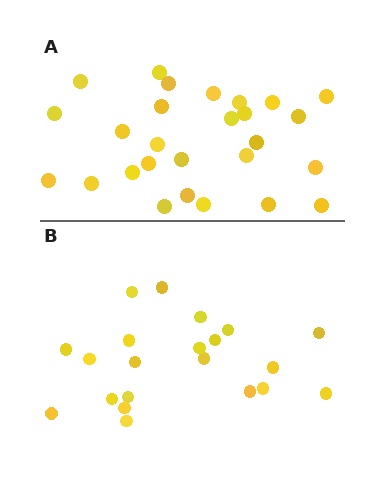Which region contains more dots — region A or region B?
Region A (the top region) has more dots.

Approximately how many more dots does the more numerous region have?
Region A has about 6 more dots than region B.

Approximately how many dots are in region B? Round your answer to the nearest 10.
About 20 dots. (The exact count is 21, which rounds to 20.)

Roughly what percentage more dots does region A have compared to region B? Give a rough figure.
About 30% more.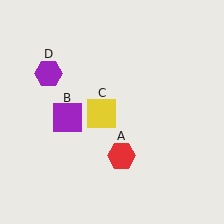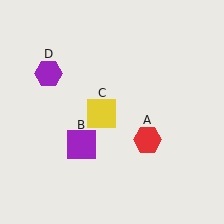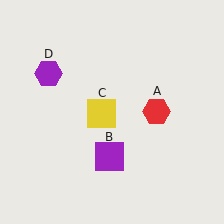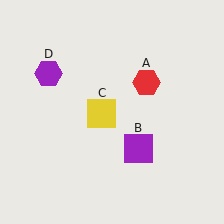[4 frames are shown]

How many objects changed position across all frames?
2 objects changed position: red hexagon (object A), purple square (object B).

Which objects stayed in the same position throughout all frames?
Yellow square (object C) and purple hexagon (object D) remained stationary.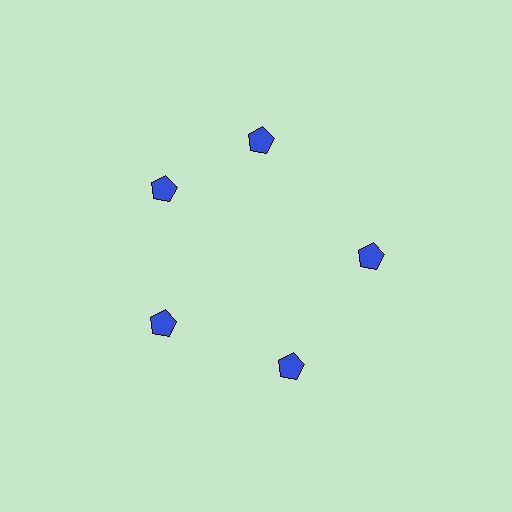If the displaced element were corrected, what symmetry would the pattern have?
It would have 5-fold rotational symmetry — the pattern would map onto itself every 72 degrees.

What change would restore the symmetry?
The symmetry would be restored by rotating it back into even spacing with its neighbors so that all 5 pentagons sit at equal angles and equal distance from the center.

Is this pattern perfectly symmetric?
No. The 5 blue pentagons are arranged in a ring, but one element near the 1 o'clock position is rotated out of alignment along the ring, breaking the 5-fold rotational symmetry.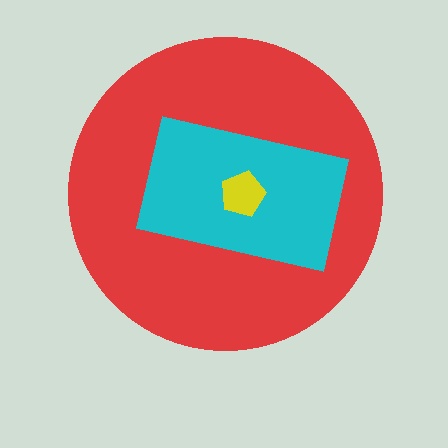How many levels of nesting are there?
3.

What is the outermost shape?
The red circle.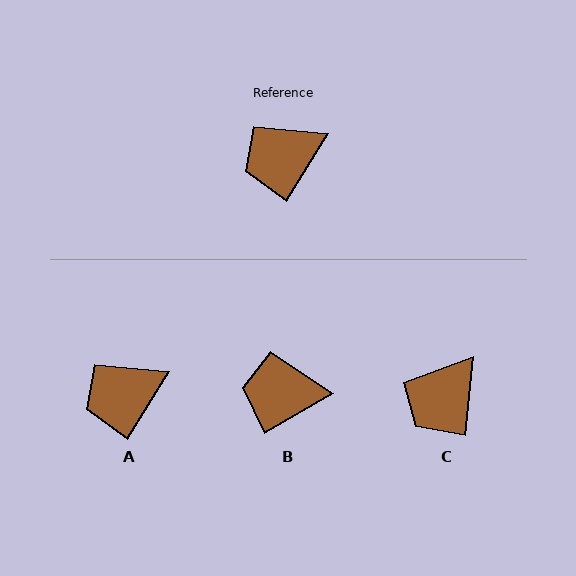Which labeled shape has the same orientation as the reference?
A.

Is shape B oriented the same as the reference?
No, it is off by about 28 degrees.